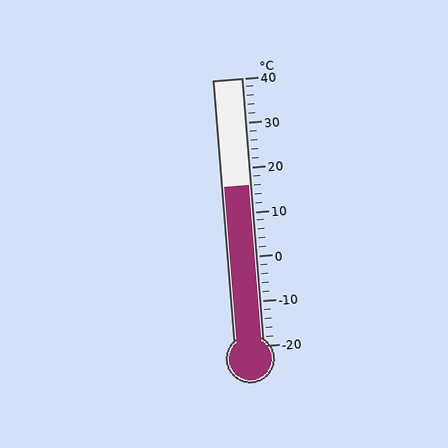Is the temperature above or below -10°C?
The temperature is above -10°C.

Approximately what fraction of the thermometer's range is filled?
The thermometer is filled to approximately 60% of its range.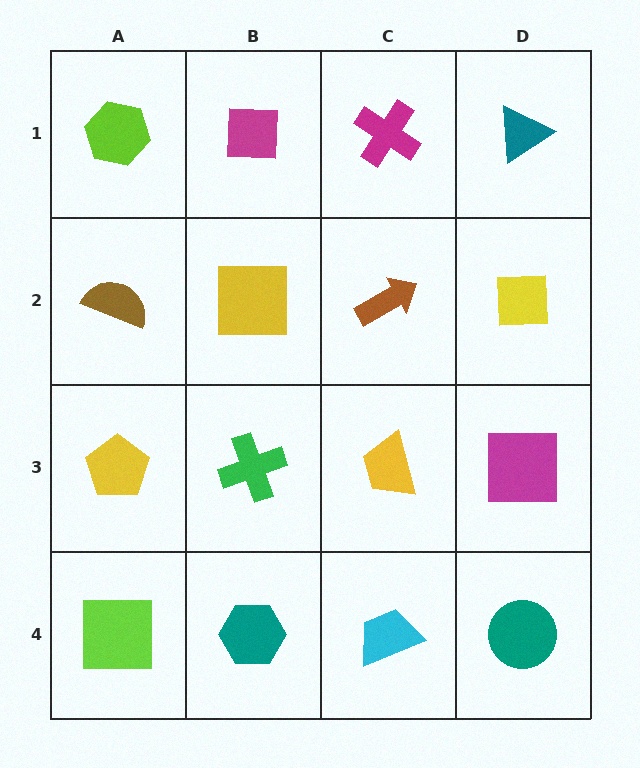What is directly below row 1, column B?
A yellow square.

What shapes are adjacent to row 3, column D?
A yellow square (row 2, column D), a teal circle (row 4, column D), a yellow trapezoid (row 3, column C).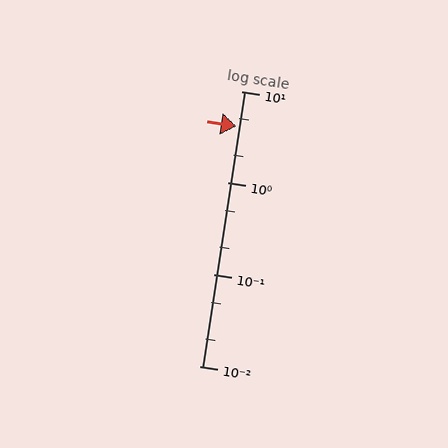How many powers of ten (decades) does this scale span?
The scale spans 3 decades, from 0.01 to 10.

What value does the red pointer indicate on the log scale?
The pointer indicates approximately 4.1.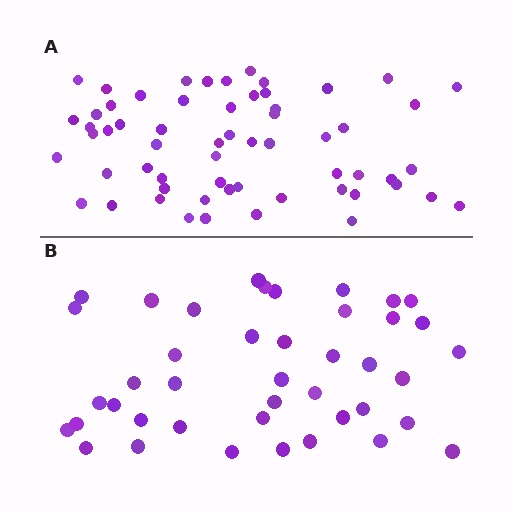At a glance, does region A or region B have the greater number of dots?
Region A (the top region) has more dots.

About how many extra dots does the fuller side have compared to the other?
Region A has approximately 20 more dots than region B.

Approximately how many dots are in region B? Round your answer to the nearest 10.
About 40 dots. (The exact count is 42, which rounds to 40.)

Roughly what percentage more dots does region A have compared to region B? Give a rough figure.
About 45% more.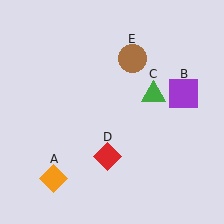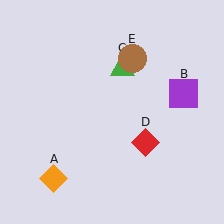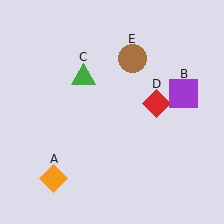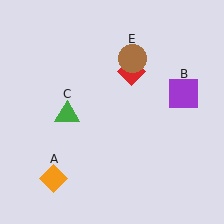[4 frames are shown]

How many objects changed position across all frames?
2 objects changed position: green triangle (object C), red diamond (object D).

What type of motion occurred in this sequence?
The green triangle (object C), red diamond (object D) rotated counterclockwise around the center of the scene.